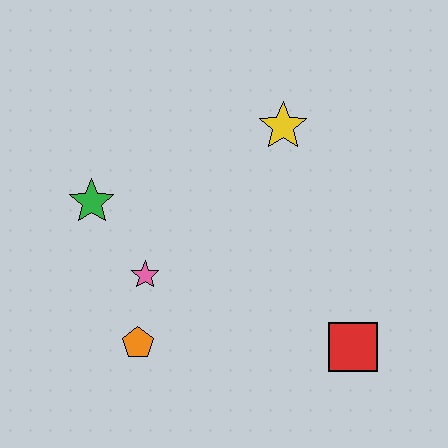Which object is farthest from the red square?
The green star is farthest from the red square.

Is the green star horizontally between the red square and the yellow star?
No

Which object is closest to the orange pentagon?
The pink star is closest to the orange pentagon.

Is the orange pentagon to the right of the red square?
No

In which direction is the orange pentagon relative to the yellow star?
The orange pentagon is below the yellow star.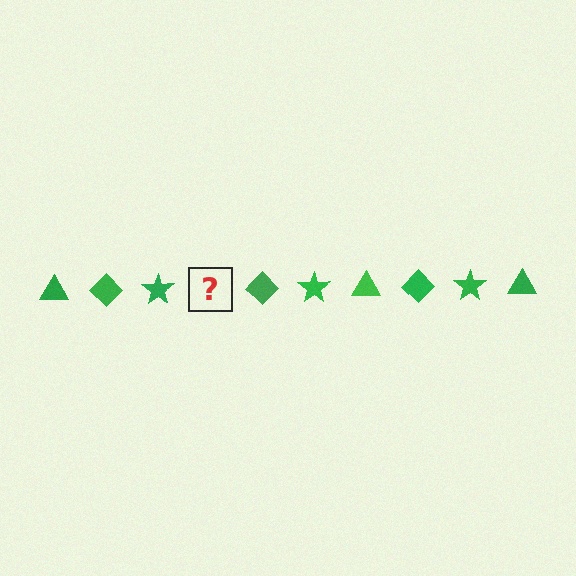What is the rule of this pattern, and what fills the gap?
The rule is that the pattern cycles through triangle, diamond, star shapes in green. The gap should be filled with a green triangle.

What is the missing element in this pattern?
The missing element is a green triangle.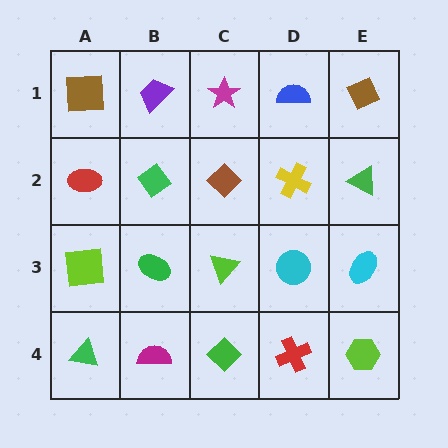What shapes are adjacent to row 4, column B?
A green ellipse (row 3, column B), a green triangle (row 4, column A), a green diamond (row 4, column C).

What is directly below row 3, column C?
A green diamond.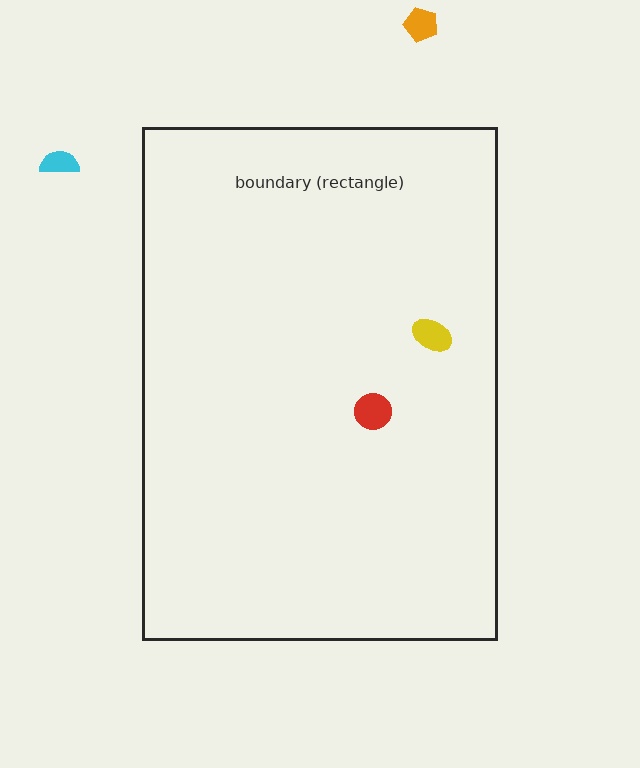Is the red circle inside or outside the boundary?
Inside.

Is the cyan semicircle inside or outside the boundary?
Outside.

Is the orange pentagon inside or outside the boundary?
Outside.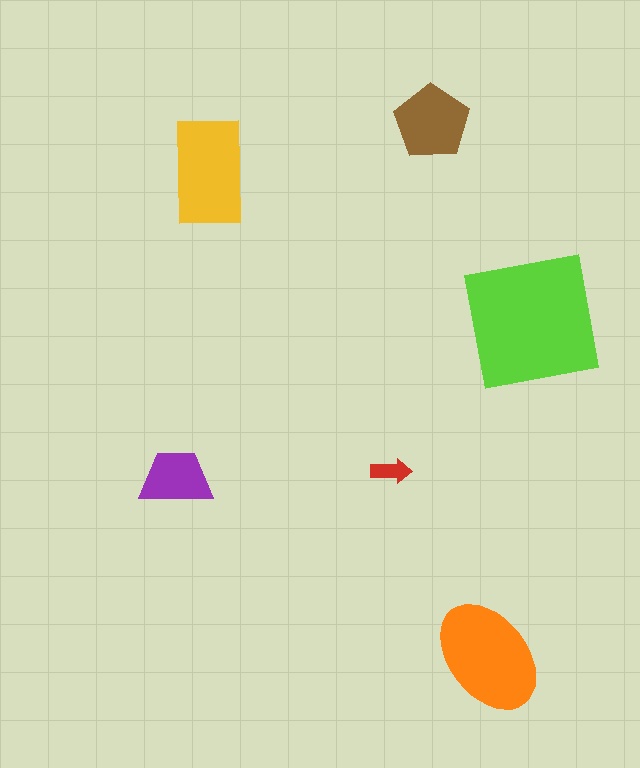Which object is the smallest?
The red arrow.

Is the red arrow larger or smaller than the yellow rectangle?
Smaller.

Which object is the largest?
The lime square.